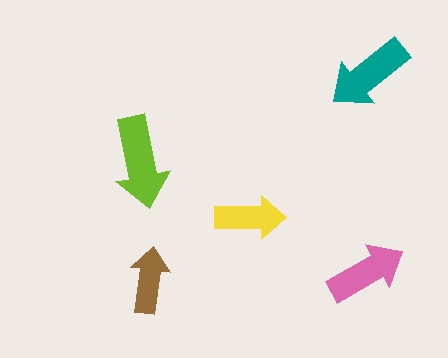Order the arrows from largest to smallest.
the lime one, the teal one, the pink one, the yellow one, the brown one.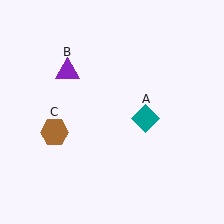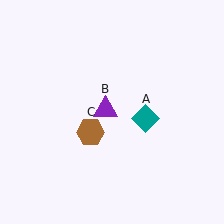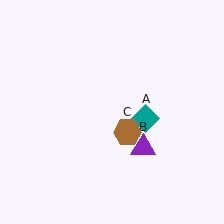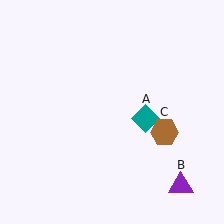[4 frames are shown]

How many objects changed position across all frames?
2 objects changed position: purple triangle (object B), brown hexagon (object C).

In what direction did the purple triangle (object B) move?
The purple triangle (object B) moved down and to the right.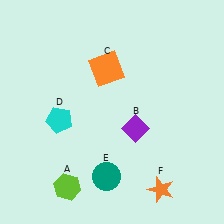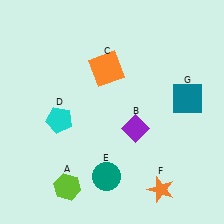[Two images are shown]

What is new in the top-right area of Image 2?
A teal square (G) was added in the top-right area of Image 2.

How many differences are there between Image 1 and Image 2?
There is 1 difference between the two images.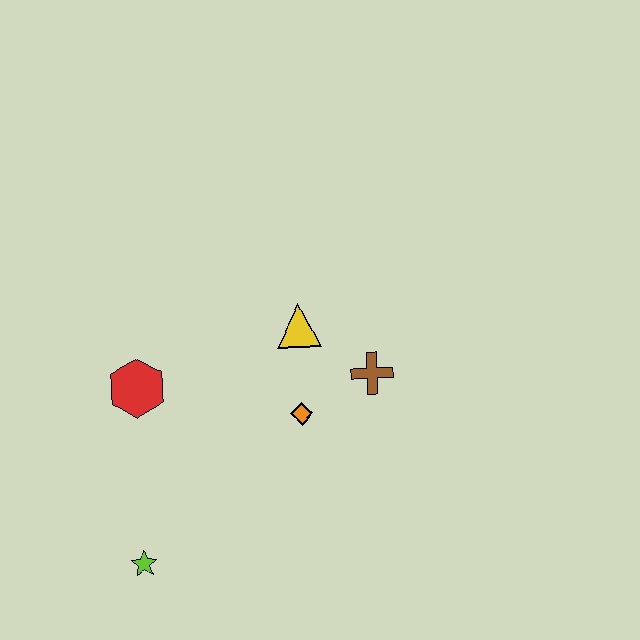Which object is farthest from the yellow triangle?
The lime star is farthest from the yellow triangle.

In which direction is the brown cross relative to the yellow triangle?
The brown cross is to the right of the yellow triangle.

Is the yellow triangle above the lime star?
Yes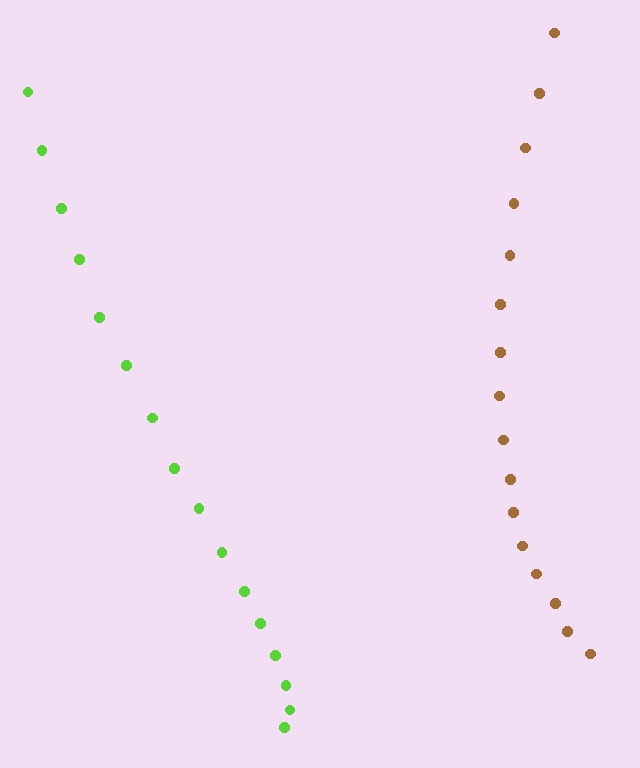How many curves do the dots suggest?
There are 2 distinct paths.